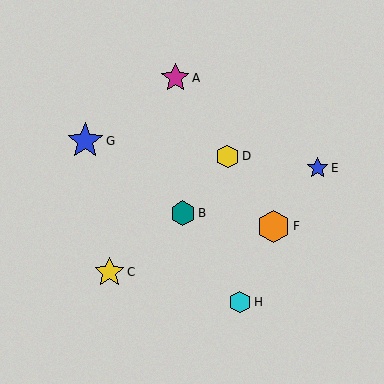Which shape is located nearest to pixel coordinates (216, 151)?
The yellow hexagon (labeled D) at (228, 157) is nearest to that location.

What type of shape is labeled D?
Shape D is a yellow hexagon.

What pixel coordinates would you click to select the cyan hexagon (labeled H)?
Click at (240, 302) to select the cyan hexagon H.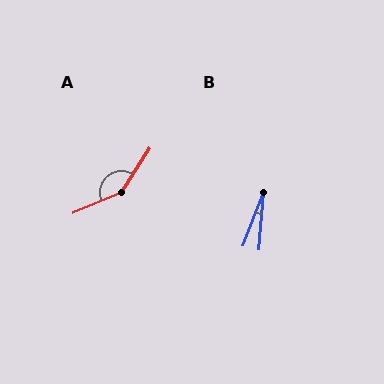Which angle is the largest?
A, at approximately 145 degrees.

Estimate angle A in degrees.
Approximately 145 degrees.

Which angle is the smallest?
B, at approximately 17 degrees.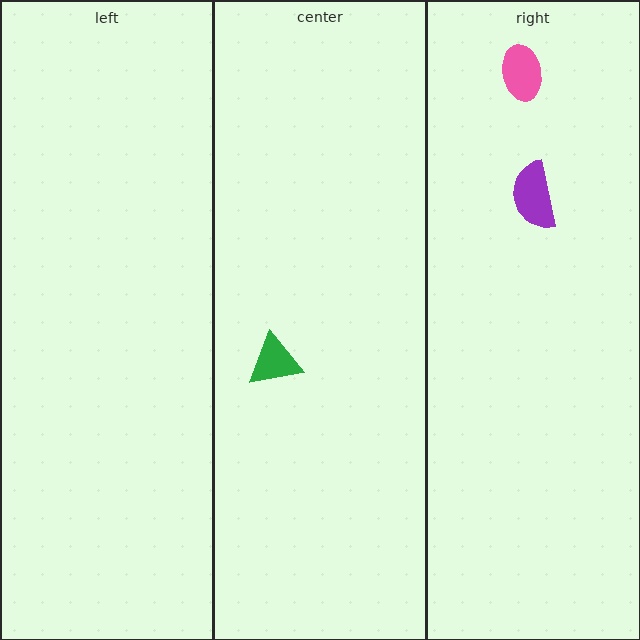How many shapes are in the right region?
2.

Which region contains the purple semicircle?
The right region.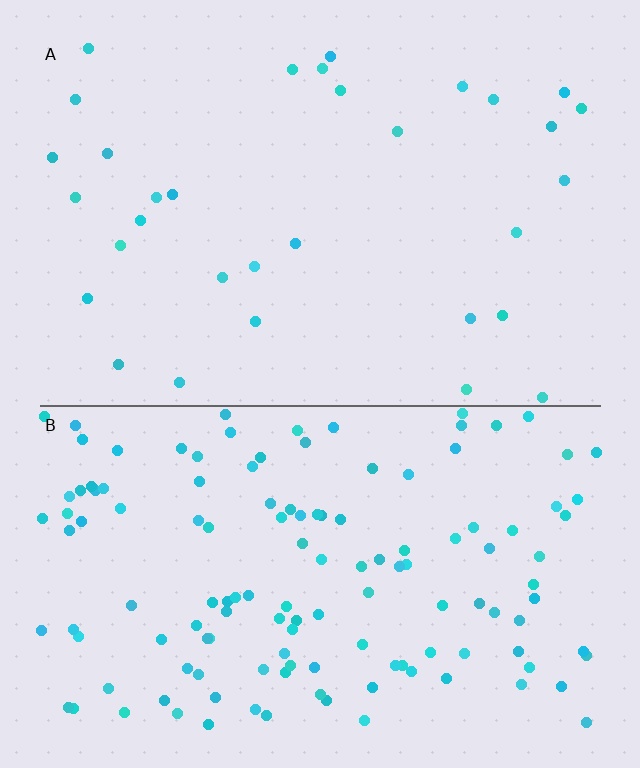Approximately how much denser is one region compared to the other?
Approximately 4.2× — region B over region A.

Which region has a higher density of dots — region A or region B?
B (the bottom).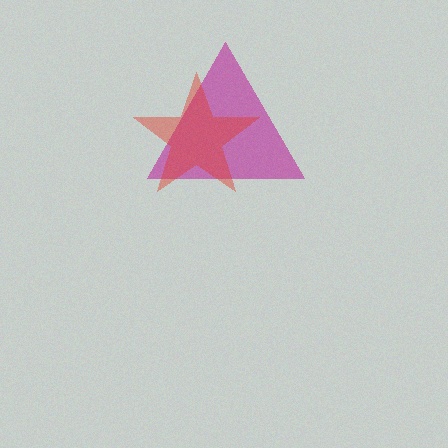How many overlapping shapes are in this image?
There are 2 overlapping shapes in the image.